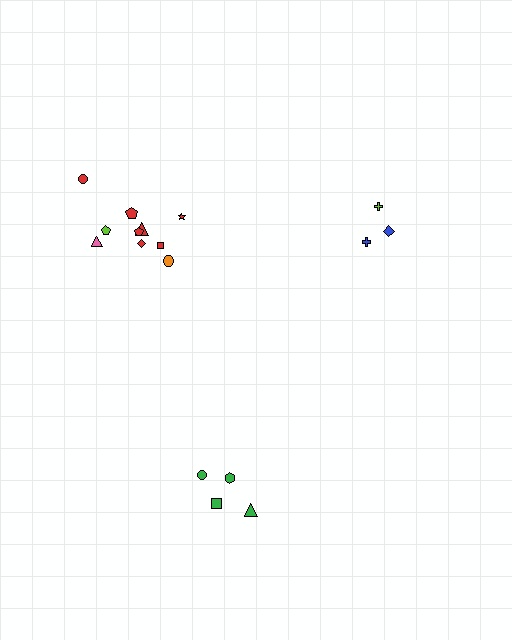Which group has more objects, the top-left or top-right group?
The top-left group.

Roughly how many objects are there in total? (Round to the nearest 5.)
Roughly 15 objects in total.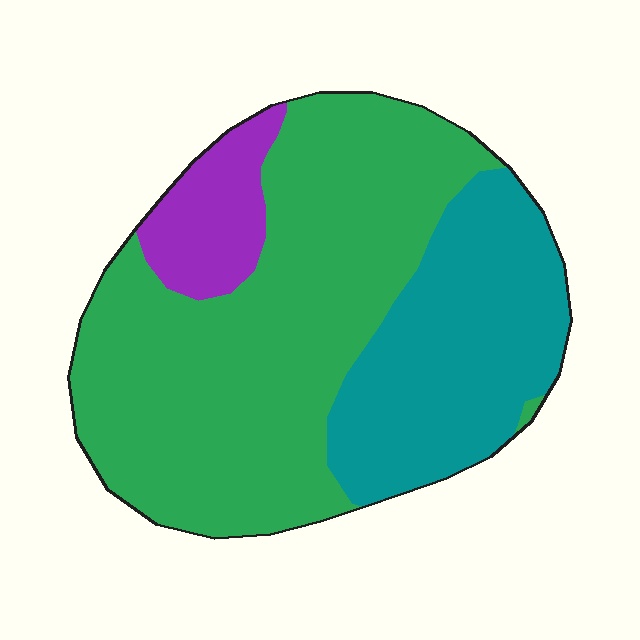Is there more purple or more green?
Green.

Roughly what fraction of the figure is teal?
Teal covers 30% of the figure.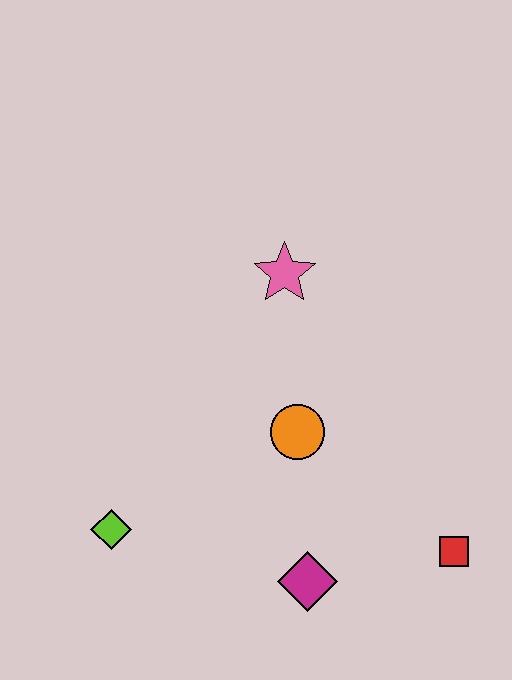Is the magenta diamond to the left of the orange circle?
No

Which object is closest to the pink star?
The orange circle is closest to the pink star.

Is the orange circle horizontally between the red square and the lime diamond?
Yes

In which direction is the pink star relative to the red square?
The pink star is above the red square.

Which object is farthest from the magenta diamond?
The pink star is farthest from the magenta diamond.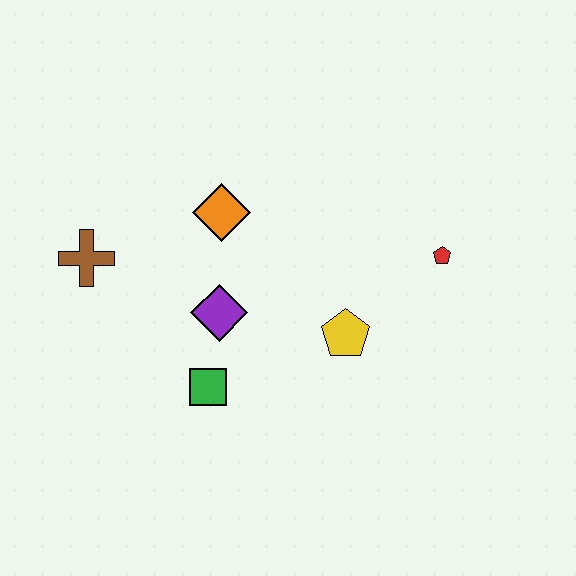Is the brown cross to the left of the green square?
Yes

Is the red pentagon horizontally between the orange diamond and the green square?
No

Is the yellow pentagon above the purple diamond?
No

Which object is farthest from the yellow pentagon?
The brown cross is farthest from the yellow pentagon.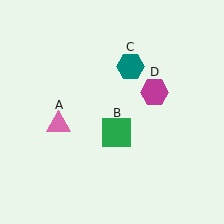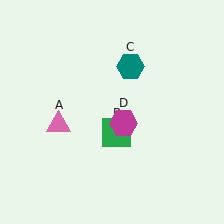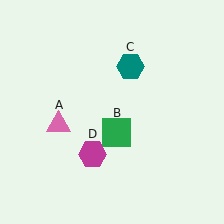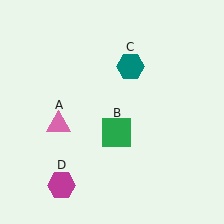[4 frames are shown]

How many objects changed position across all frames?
1 object changed position: magenta hexagon (object D).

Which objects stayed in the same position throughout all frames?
Pink triangle (object A) and green square (object B) and teal hexagon (object C) remained stationary.